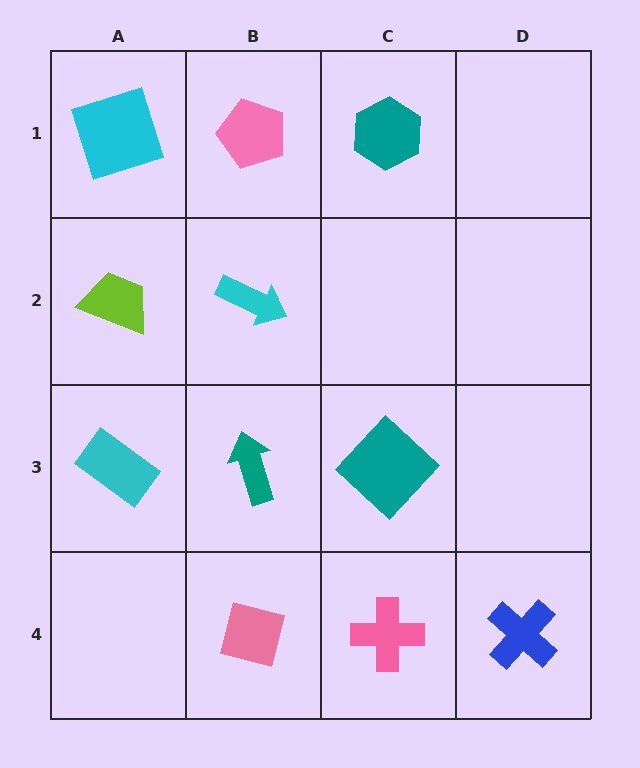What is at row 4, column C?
A pink cross.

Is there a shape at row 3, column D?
No, that cell is empty.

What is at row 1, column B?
A pink pentagon.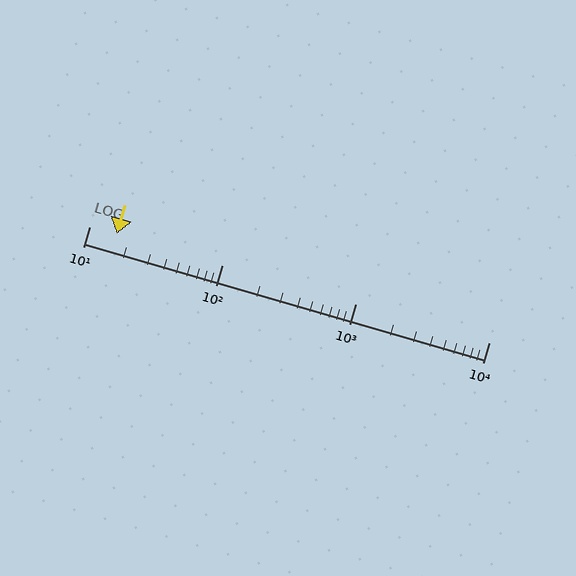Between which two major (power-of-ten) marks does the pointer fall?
The pointer is between 10 and 100.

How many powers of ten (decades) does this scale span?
The scale spans 3 decades, from 10 to 10000.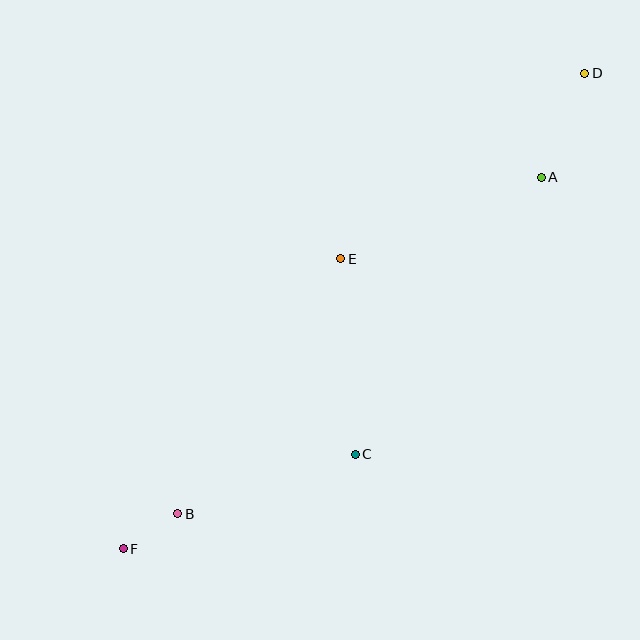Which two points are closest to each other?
Points B and F are closest to each other.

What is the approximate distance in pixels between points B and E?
The distance between B and E is approximately 303 pixels.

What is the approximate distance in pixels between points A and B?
The distance between A and B is approximately 495 pixels.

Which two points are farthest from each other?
Points D and F are farthest from each other.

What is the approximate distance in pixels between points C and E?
The distance between C and E is approximately 196 pixels.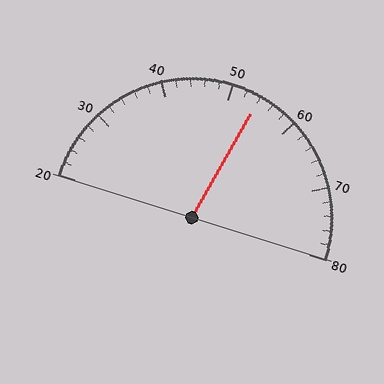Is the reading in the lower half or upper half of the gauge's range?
The reading is in the upper half of the range (20 to 80).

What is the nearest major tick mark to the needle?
The nearest major tick mark is 50.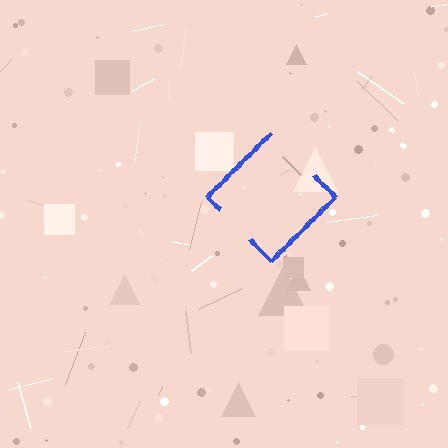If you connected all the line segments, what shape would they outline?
They would outline a diamond.